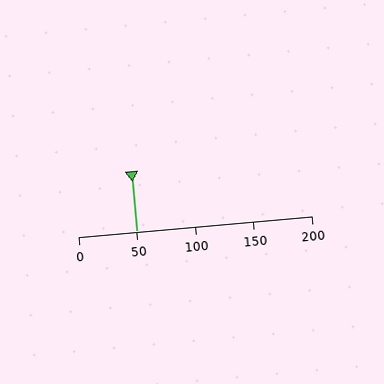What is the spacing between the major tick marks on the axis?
The major ticks are spaced 50 apart.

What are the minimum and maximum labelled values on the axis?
The axis runs from 0 to 200.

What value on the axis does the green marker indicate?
The marker indicates approximately 50.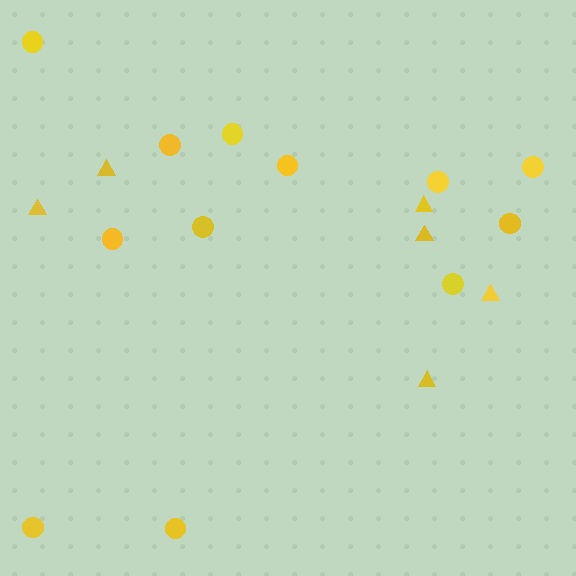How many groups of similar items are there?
There are 2 groups: one group of triangles (6) and one group of circles (12).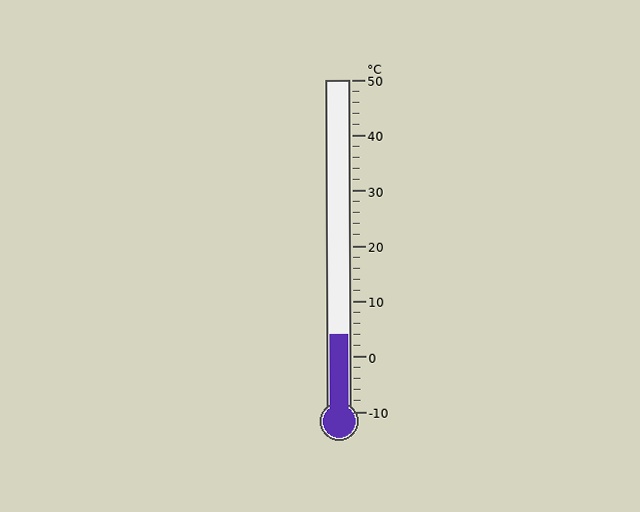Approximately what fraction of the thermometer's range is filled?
The thermometer is filled to approximately 25% of its range.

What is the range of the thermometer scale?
The thermometer scale ranges from -10°C to 50°C.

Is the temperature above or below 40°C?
The temperature is below 40°C.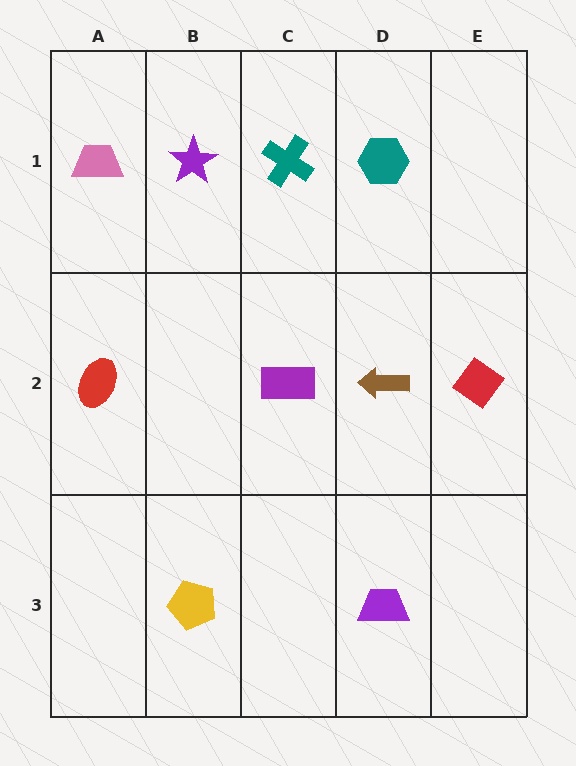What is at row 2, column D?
A brown arrow.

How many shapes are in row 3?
2 shapes.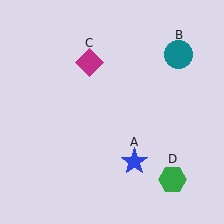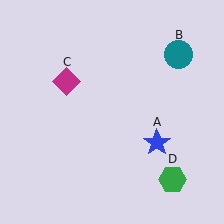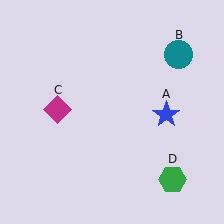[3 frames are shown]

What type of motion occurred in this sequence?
The blue star (object A), magenta diamond (object C) rotated counterclockwise around the center of the scene.